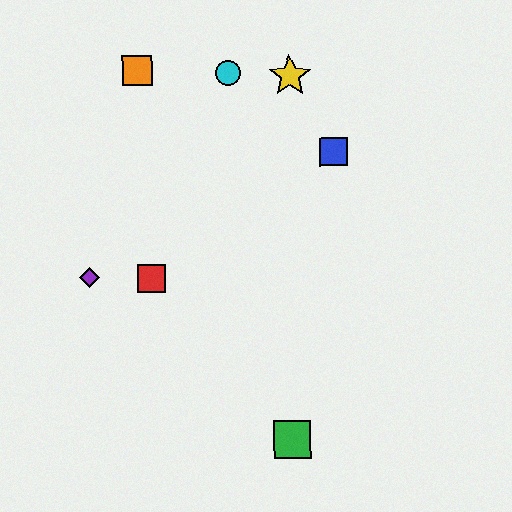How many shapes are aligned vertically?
2 shapes (the green square, the yellow star) are aligned vertically.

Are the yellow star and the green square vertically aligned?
Yes, both are at x≈289.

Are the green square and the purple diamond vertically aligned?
No, the green square is at x≈292 and the purple diamond is at x≈89.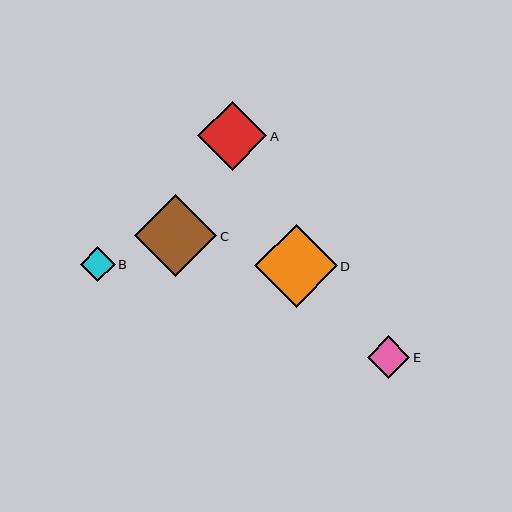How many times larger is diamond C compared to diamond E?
Diamond C is approximately 1.9 times the size of diamond E.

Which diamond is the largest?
Diamond D is the largest with a size of approximately 83 pixels.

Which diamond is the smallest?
Diamond B is the smallest with a size of approximately 35 pixels.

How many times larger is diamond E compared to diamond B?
Diamond E is approximately 1.2 times the size of diamond B.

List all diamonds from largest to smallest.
From largest to smallest: D, C, A, E, B.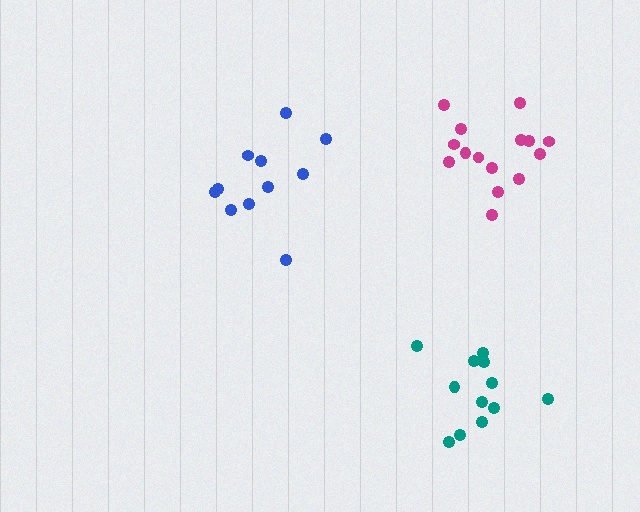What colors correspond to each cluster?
The clusters are colored: blue, magenta, teal.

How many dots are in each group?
Group 1: 11 dots, Group 2: 15 dots, Group 3: 12 dots (38 total).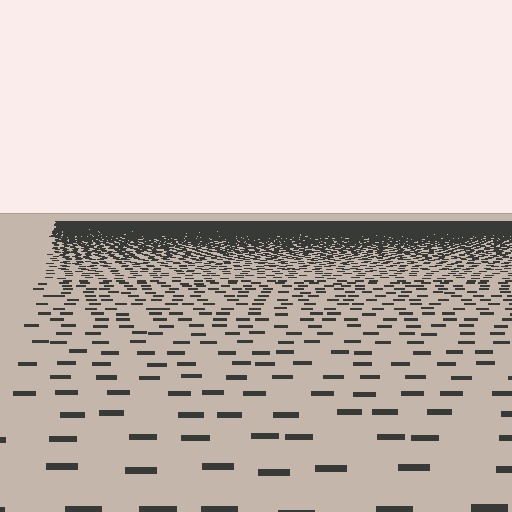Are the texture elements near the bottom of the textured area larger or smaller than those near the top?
Larger. Near the bottom, elements are closer to the viewer and appear at a bigger on-screen size.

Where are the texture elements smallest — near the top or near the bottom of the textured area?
Near the top.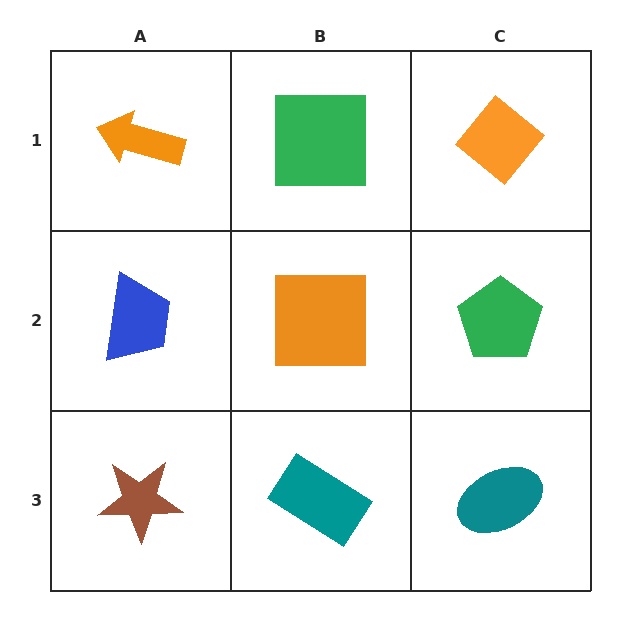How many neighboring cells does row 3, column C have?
2.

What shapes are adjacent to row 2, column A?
An orange arrow (row 1, column A), a brown star (row 3, column A), an orange square (row 2, column B).